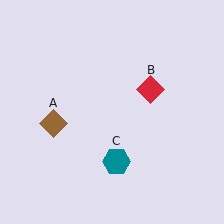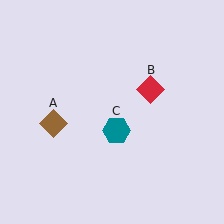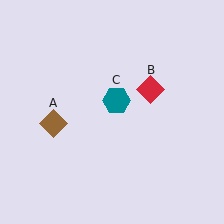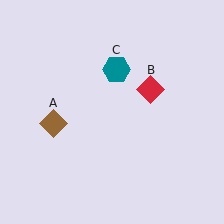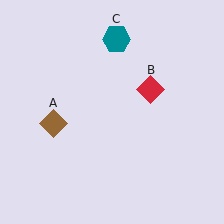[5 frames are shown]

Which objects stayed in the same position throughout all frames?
Brown diamond (object A) and red diamond (object B) remained stationary.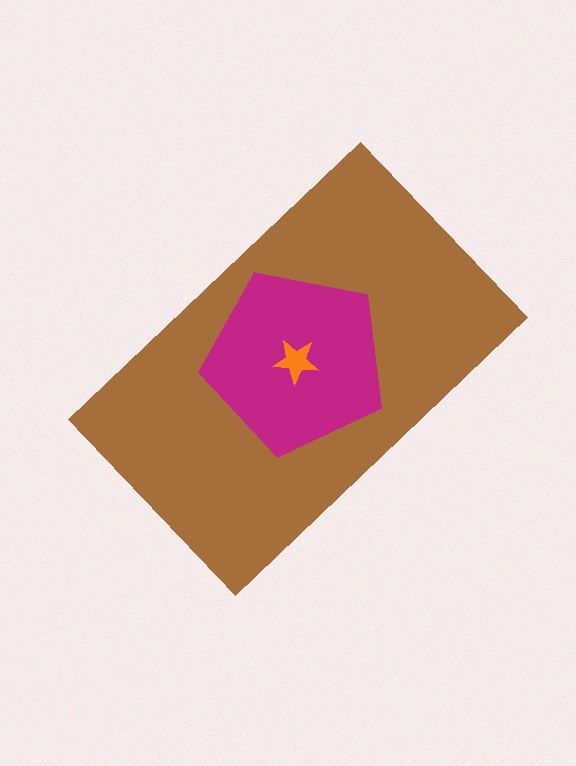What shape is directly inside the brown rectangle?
The magenta pentagon.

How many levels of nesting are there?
3.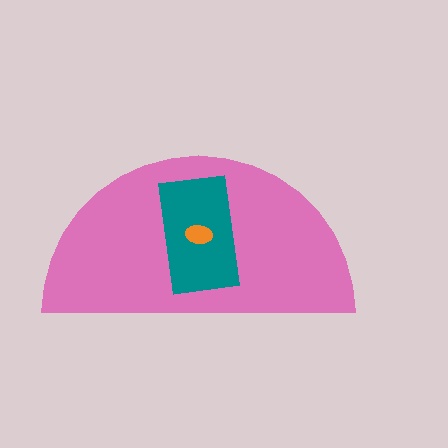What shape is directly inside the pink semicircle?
The teal rectangle.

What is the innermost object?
The orange ellipse.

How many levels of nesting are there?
3.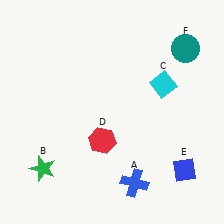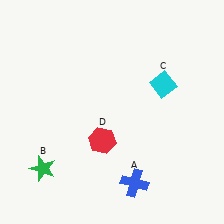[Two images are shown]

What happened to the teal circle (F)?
The teal circle (F) was removed in Image 2. It was in the top-right area of Image 1.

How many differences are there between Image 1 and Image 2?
There are 2 differences between the two images.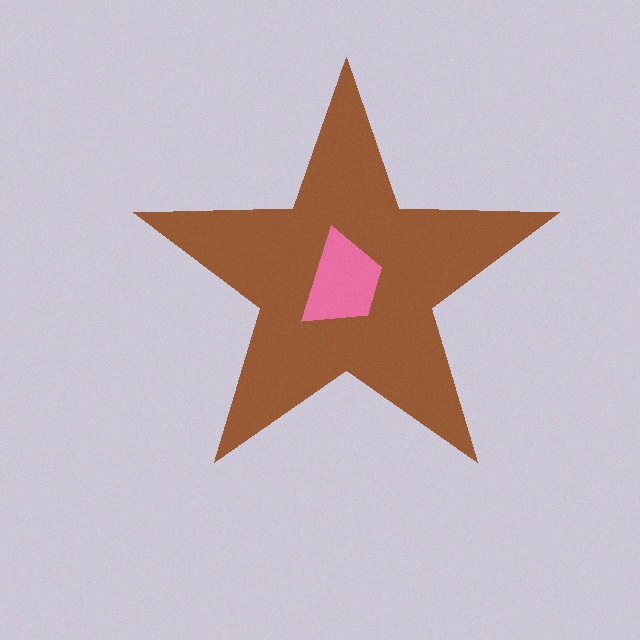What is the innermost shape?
The pink trapezoid.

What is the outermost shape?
The brown star.